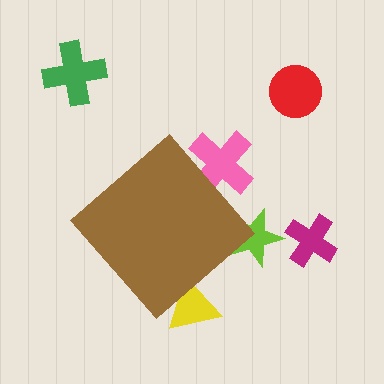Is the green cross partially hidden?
No, the green cross is fully visible.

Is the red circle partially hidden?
No, the red circle is fully visible.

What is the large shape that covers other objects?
A brown diamond.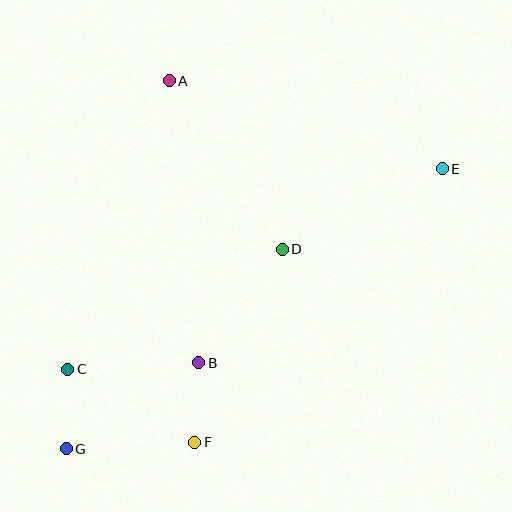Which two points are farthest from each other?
Points E and G are farthest from each other.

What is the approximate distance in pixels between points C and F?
The distance between C and F is approximately 146 pixels.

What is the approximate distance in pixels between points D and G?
The distance between D and G is approximately 294 pixels.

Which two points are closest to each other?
Points C and G are closest to each other.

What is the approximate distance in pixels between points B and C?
The distance between B and C is approximately 131 pixels.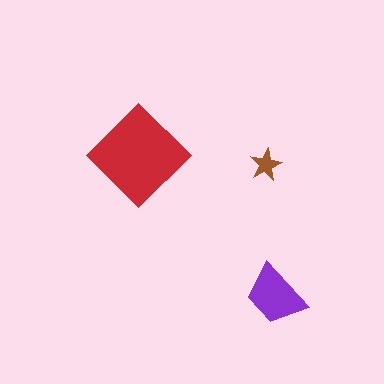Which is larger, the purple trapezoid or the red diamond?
The red diamond.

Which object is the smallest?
The brown star.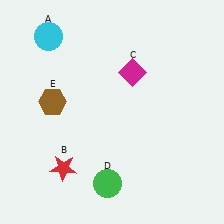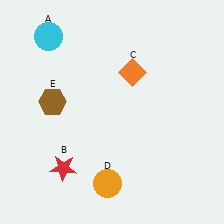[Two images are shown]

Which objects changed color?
C changed from magenta to orange. D changed from green to orange.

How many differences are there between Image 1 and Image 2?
There are 2 differences between the two images.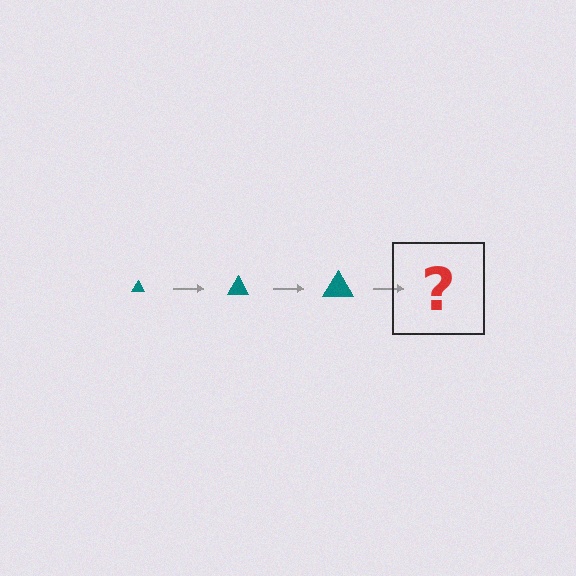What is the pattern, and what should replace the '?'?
The pattern is that the triangle gets progressively larger each step. The '?' should be a teal triangle, larger than the previous one.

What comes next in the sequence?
The next element should be a teal triangle, larger than the previous one.